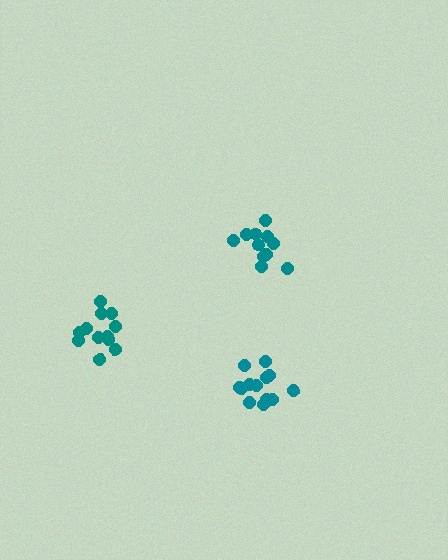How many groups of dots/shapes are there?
There are 3 groups.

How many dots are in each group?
Group 1: 11 dots, Group 2: 13 dots, Group 3: 12 dots (36 total).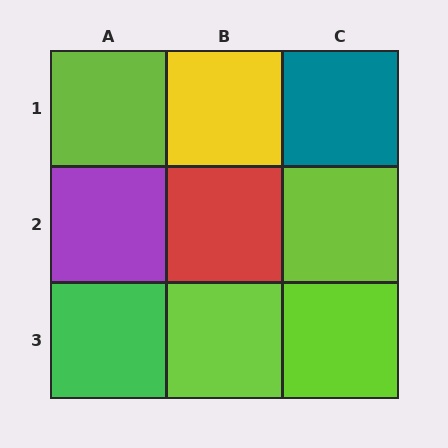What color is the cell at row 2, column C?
Lime.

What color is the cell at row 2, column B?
Red.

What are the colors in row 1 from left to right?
Lime, yellow, teal.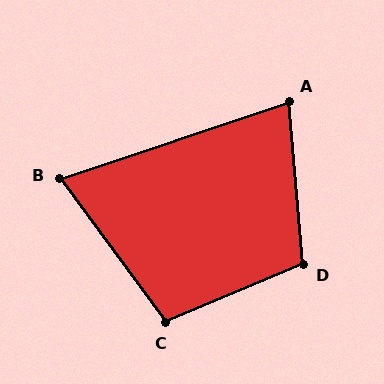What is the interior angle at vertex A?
Approximately 76 degrees (acute).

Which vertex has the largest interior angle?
D, at approximately 108 degrees.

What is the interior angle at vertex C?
Approximately 104 degrees (obtuse).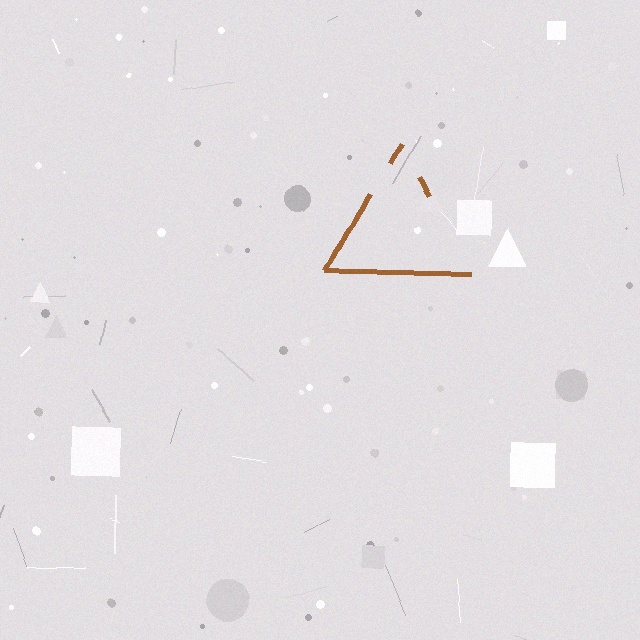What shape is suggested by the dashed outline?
The dashed outline suggests a triangle.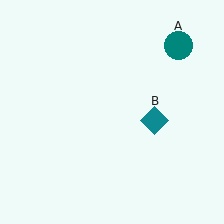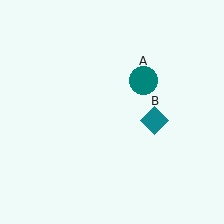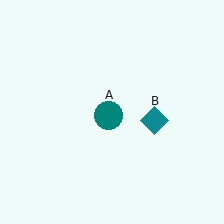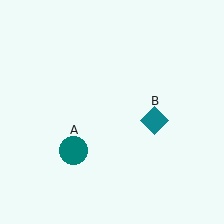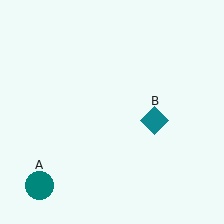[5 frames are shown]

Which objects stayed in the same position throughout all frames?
Teal diamond (object B) remained stationary.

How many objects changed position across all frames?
1 object changed position: teal circle (object A).